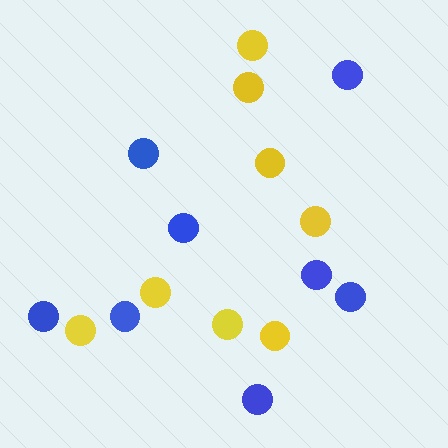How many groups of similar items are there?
There are 2 groups: one group of yellow circles (8) and one group of blue circles (8).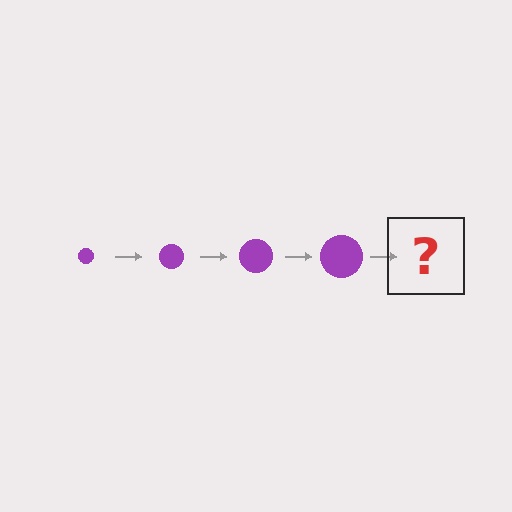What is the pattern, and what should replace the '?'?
The pattern is that the circle gets progressively larger each step. The '?' should be a purple circle, larger than the previous one.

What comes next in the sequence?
The next element should be a purple circle, larger than the previous one.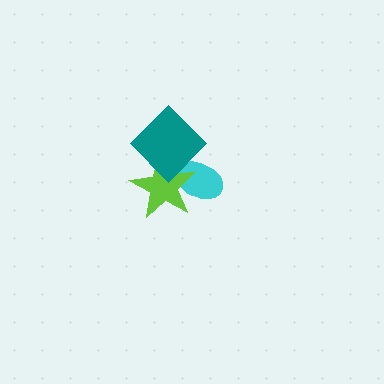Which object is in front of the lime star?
The teal diamond is in front of the lime star.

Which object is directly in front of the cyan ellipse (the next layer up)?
The lime star is directly in front of the cyan ellipse.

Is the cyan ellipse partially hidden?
Yes, it is partially covered by another shape.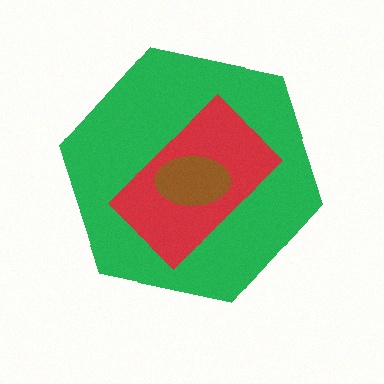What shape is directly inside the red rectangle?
The brown ellipse.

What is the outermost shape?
The green hexagon.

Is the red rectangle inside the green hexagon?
Yes.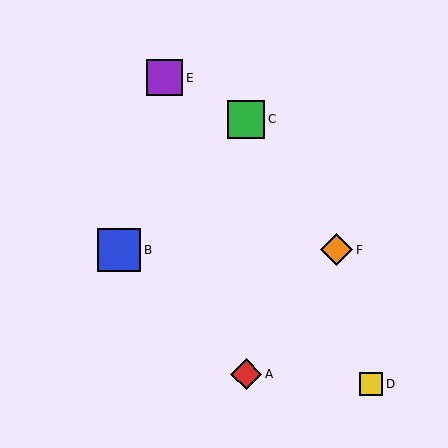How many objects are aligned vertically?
2 objects (A, C) are aligned vertically.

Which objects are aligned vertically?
Objects A, C are aligned vertically.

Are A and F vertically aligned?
No, A is at x≈246 and F is at x≈337.